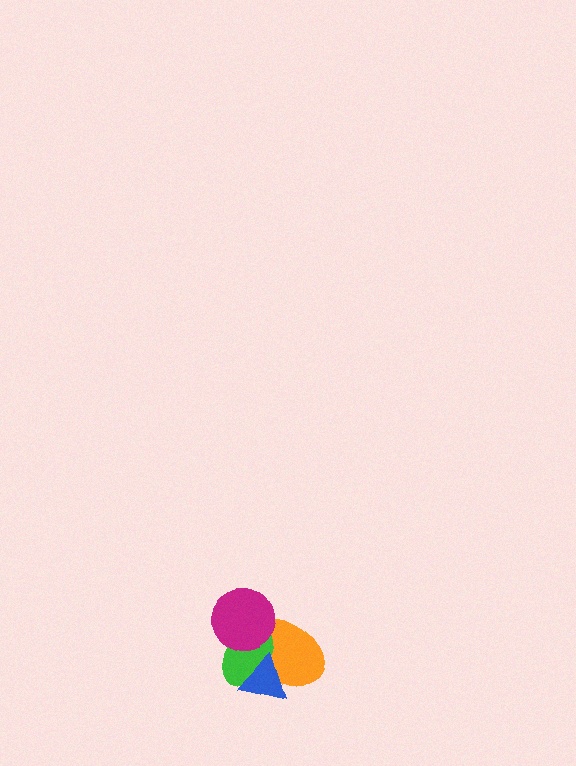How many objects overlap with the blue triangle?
2 objects overlap with the blue triangle.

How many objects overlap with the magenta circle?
2 objects overlap with the magenta circle.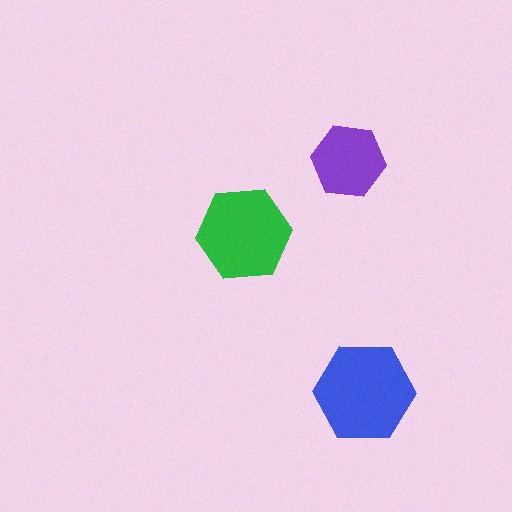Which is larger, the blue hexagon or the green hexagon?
The blue one.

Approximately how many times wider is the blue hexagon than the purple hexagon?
About 1.5 times wider.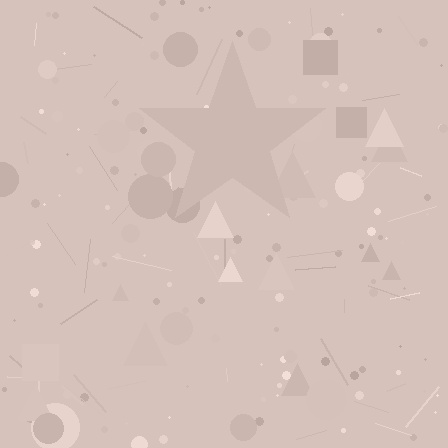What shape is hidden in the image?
A star is hidden in the image.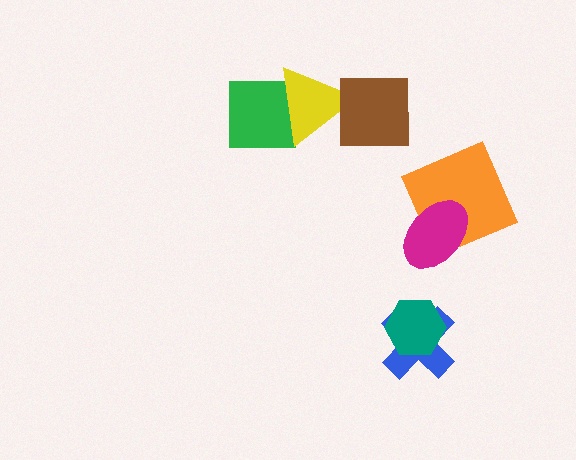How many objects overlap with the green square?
1 object overlaps with the green square.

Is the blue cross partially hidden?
Yes, it is partially covered by another shape.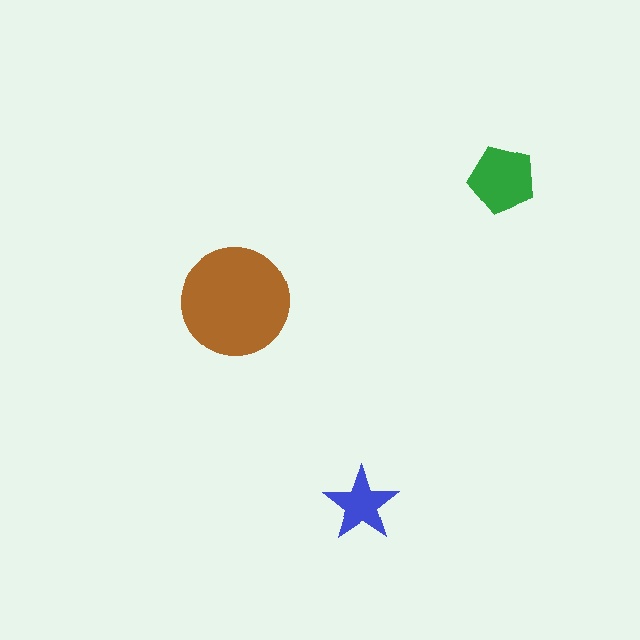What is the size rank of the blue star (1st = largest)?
3rd.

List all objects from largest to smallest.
The brown circle, the green pentagon, the blue star.